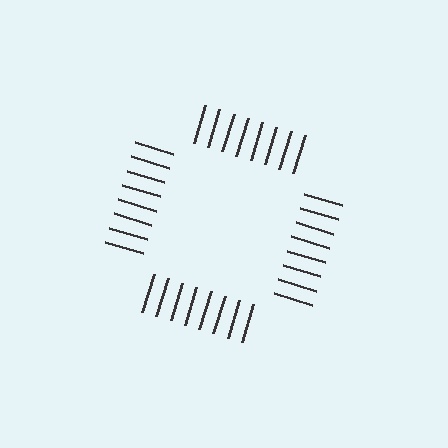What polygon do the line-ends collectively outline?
An illusory square — the line segments terminate on its edges but no continuous stroke is drawn.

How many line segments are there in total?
32 — 8 along each of the 4 edges.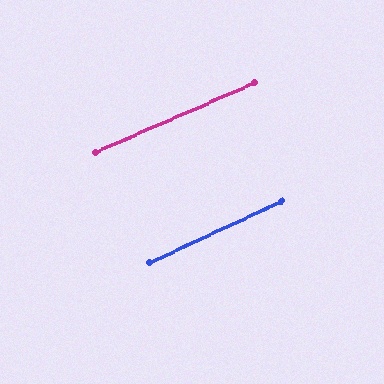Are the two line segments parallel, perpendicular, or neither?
Parallel — their directions differ by only 1.2°.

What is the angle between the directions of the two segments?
Approximately 1 degree.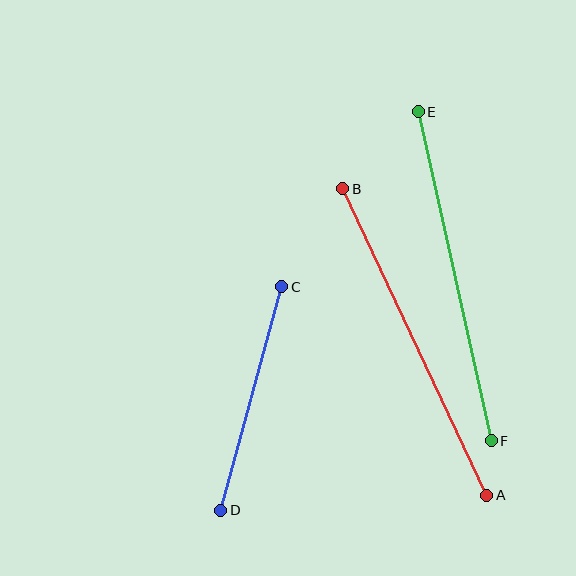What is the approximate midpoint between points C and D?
The midpoint is at approximately (251, 399) pixels.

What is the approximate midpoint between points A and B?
The midpoint is at approximately (415, 342) pixels.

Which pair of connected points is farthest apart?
Points A and B are farthest apart.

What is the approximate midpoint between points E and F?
The midpoint is at approximately (455, 276) pixels.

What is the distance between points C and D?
The distance is approximately 231 pixels.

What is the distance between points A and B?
The distance is approximately 339 pixels.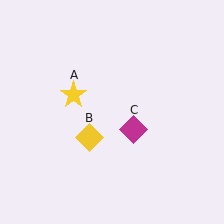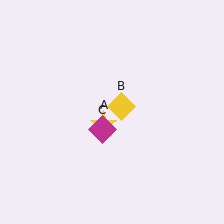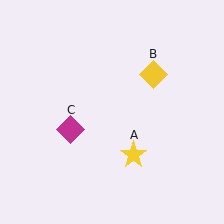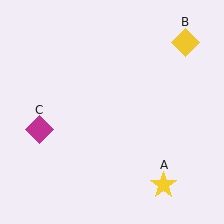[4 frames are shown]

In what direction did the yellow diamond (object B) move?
The yellow diamond (object B) moved up and to the right.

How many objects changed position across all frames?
3 objects changed position: yellow star (object A), yellow diamond (object B), magenta diamond (object C).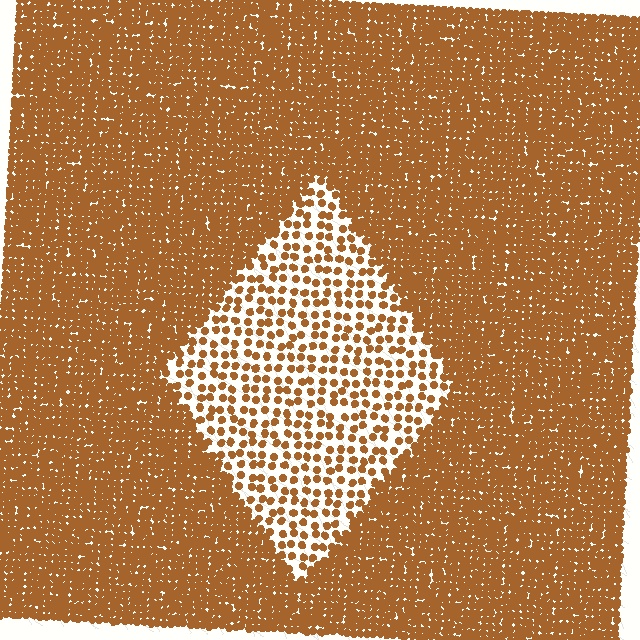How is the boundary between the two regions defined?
The boundary is defined by a change in element density (approximately 2.9x ratio). All elements are the same color, size, and shape.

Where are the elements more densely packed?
The elements are more densely packed outside the diamond boundary.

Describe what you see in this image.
The image contains small brown elements arranged at two different densities. A diamond-shaped region is visible where the elements are less densely packed than the surrounding area.